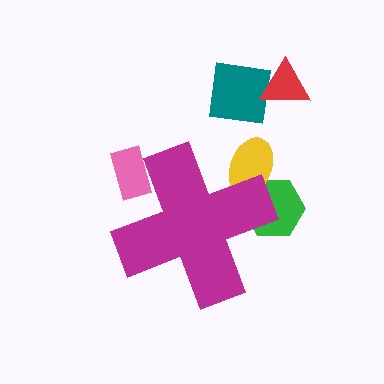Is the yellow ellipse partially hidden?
Yes, the yellow ellipse is partially hidden behind the magenta cross.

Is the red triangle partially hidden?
No, the red triangle is fully visible.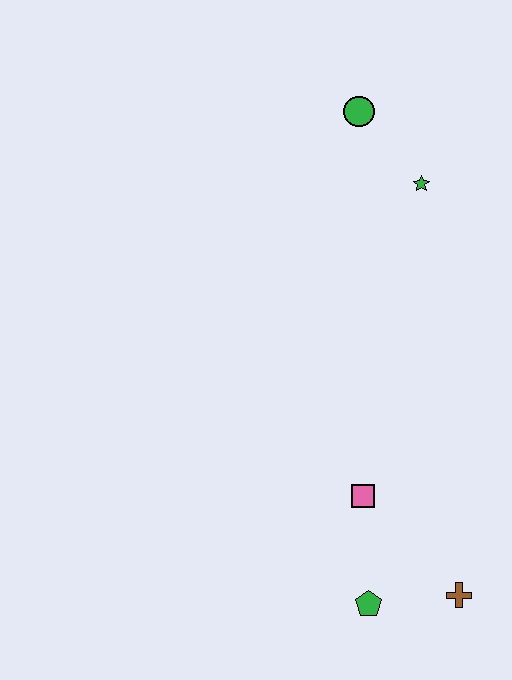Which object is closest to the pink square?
The green pentagon is closest to the pink square.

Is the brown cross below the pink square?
Yes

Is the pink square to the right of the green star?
No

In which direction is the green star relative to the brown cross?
The green star is above the brown cross.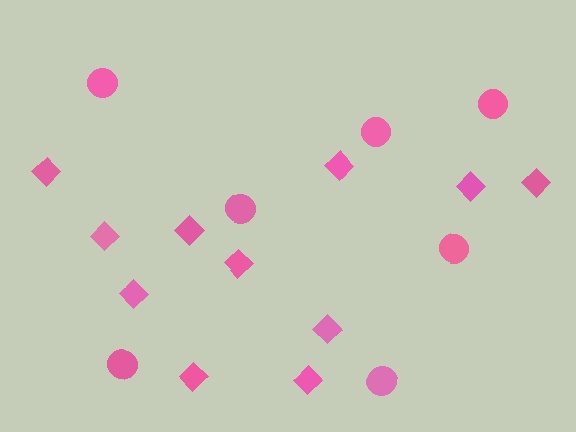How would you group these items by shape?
There are 2 groups: one group of circles (7) and one group of diamonds (11).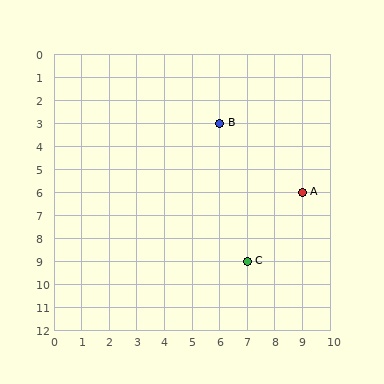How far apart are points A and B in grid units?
Points A and B are 3 columns and 3 rows apart (about 4.2 grid units diagonally).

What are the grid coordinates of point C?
Point C is at grid coordinates (7, 9).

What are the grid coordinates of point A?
Point A is at grid coordinates (9, 6).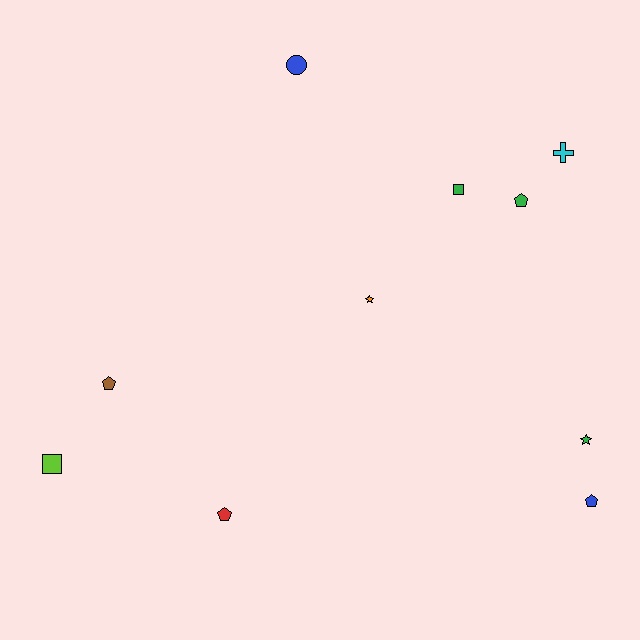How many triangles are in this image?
There are no triangles.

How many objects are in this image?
There are 10 objects.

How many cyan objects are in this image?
There is 1 cyan object.